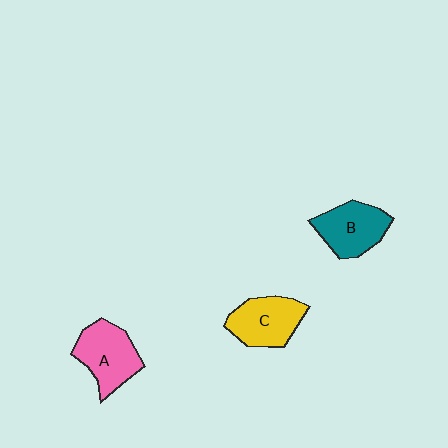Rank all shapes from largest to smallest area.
From largest to smallest: A (pink), C (yellow), B (teal).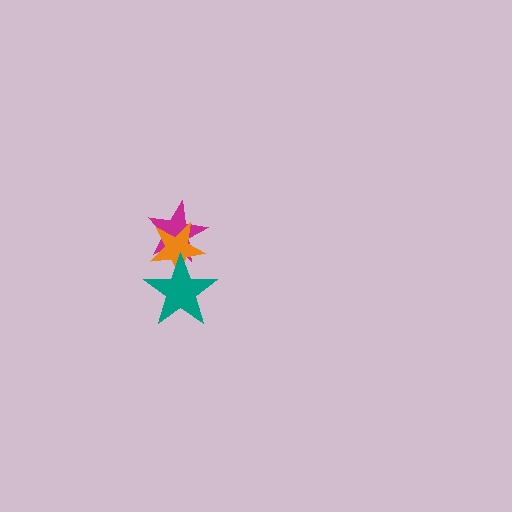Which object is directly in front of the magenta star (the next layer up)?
The orange star is directly in front of the magenta star.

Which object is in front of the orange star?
The teal star is in front of the orange star.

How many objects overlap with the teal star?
2 objects overlap with the teal star.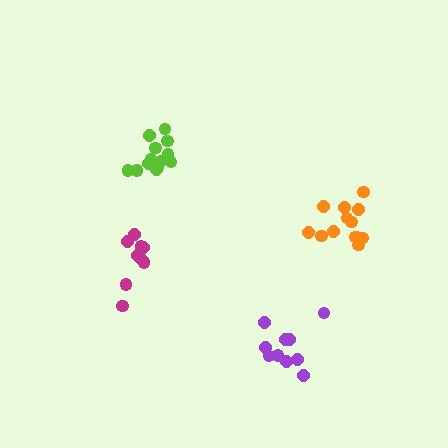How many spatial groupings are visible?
There are 4 spatial groupings.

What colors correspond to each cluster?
The clusters are colored: orange, magenta, purple, lime.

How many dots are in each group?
Group 1: 13 dots, Group 2: 9 dots, Group 3: 10 dots, Group 4: 14 dots (46 total).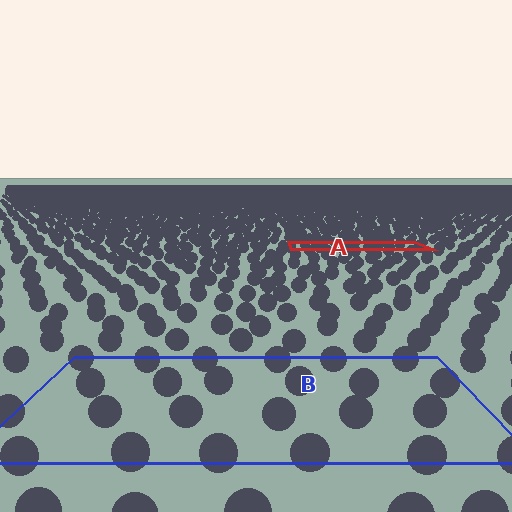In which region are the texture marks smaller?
The texture marks are smaller in region A, because it is farther away.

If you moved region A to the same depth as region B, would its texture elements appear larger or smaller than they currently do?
They would appear larger. At a closer depth, the same texture elements are projected at a bigger on-screen size.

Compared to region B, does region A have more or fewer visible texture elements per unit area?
Region A has more texture elements per unit area — they are packed more densely because it is farther away.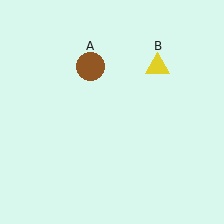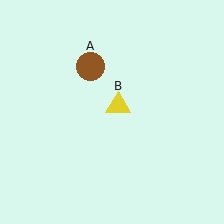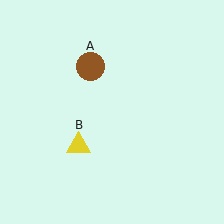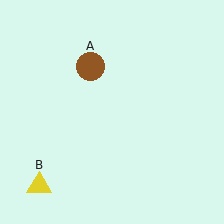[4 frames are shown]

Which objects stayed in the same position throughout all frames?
Brown circle (object A) remained stationary.